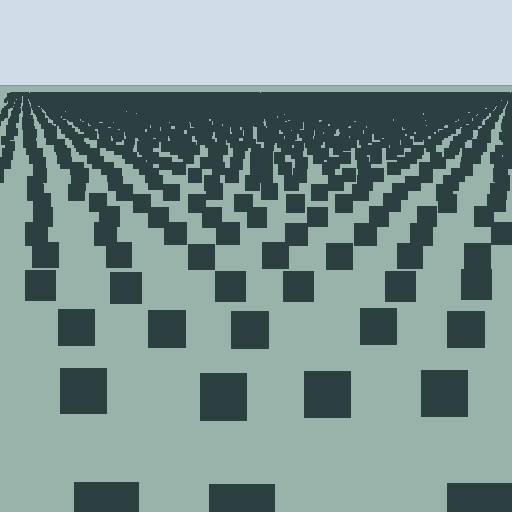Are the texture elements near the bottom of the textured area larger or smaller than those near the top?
Larger. Near the bottom, elements are closer to the viewer and appear at a bigger on-screen size.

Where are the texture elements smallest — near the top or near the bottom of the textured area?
Near the top.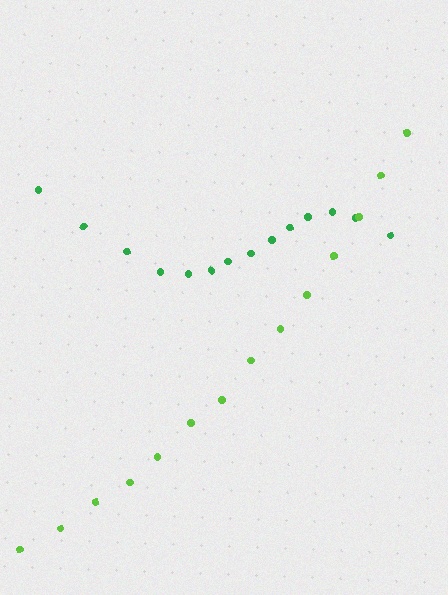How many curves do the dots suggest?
There are 2 distinct paths.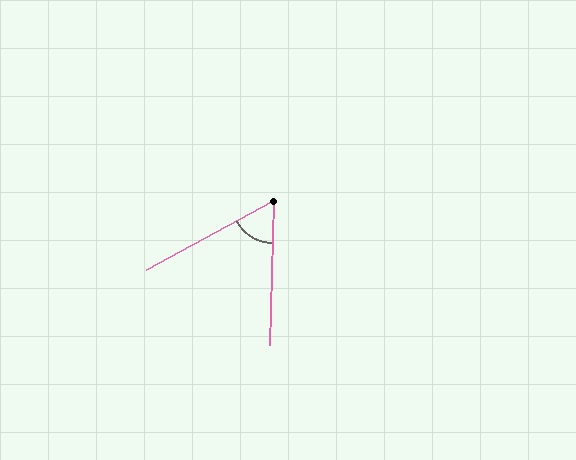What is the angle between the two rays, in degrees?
Approximately 60 degrees.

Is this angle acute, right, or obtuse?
It is acute.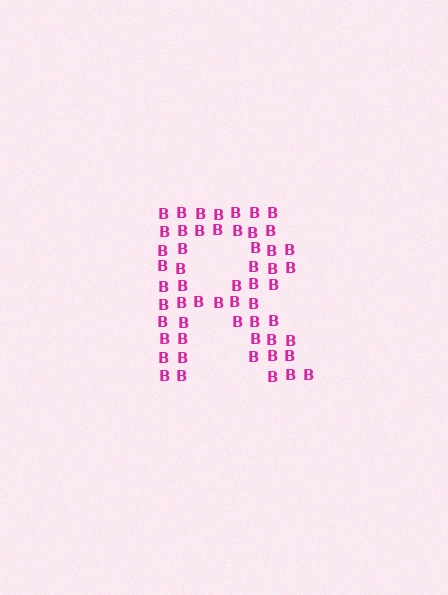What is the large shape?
The large shape is the letter R.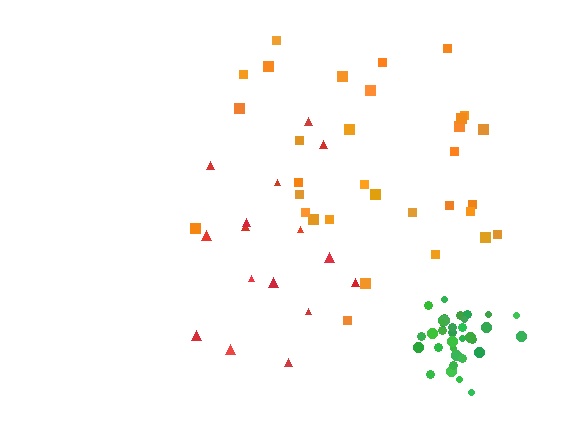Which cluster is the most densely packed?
Green.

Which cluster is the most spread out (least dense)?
Red.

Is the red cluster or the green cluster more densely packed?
Green.